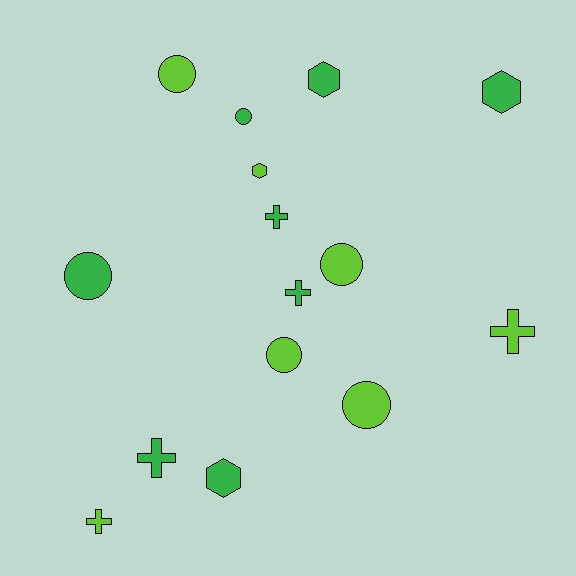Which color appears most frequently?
Green, with 8 objects.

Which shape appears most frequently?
Circle, with 6 objects.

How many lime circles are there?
There are 4 lime circles.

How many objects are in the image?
There are 15 objects.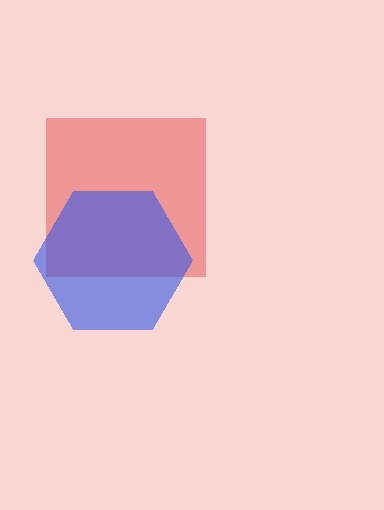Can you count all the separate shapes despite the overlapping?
Yes, there are 2 separate shapes.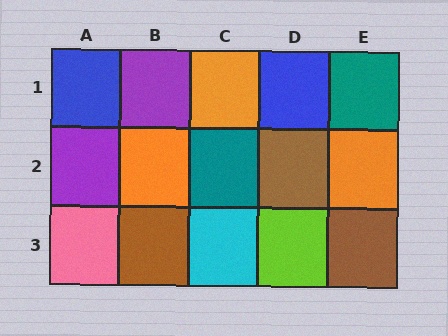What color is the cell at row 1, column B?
Purple.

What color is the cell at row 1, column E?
Teal.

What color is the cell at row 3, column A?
Pink.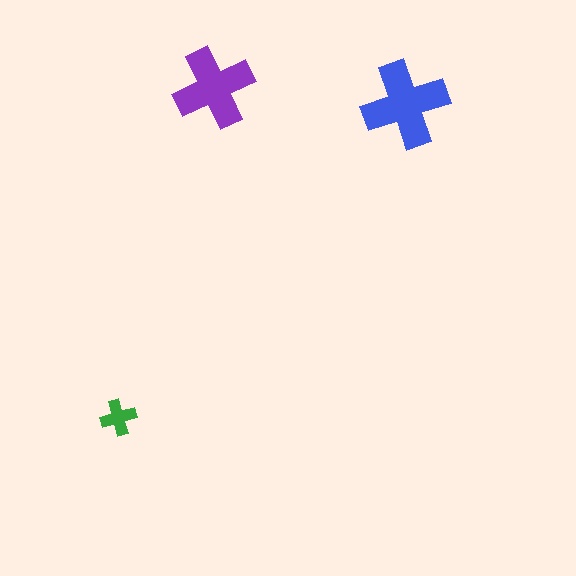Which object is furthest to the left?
The green cross is leftmost.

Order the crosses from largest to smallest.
the blue one, the purple one, the green one.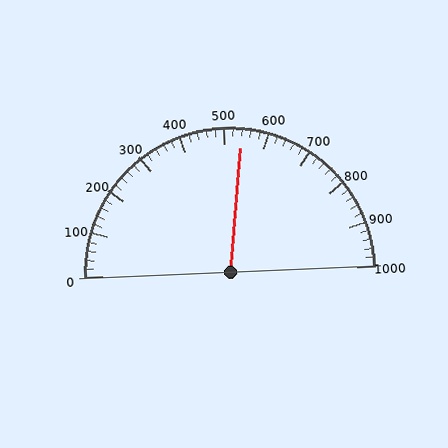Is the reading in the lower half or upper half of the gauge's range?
The reading is in the upper half of the range (0 to 1000).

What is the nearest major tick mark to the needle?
The nearest major tick mark is 500.